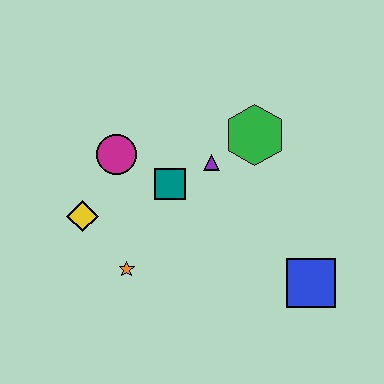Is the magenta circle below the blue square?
No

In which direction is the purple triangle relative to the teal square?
The purple triangle is to the right of the teal square.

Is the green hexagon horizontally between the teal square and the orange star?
No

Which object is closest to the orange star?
The yellow diamond is closest to the orange star.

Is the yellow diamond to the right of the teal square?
No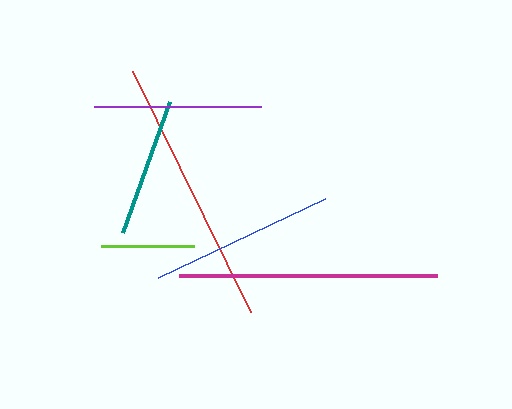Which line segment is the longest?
The red line is the longest at approximately 268 pixels.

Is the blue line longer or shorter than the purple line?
The blue line is longer than the purple line.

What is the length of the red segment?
The red segment is approximately 268 pixels long.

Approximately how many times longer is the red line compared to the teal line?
The red line is approximately 1.9 times the length of the teal line.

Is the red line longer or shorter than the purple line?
The red line is longer than the purple line.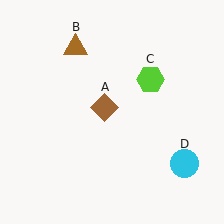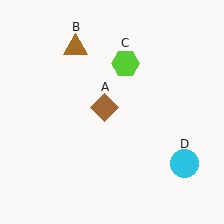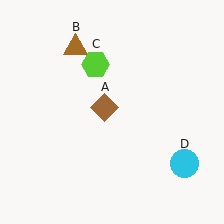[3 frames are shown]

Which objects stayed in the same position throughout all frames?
Brown diamond (object A) and brown triangle (object B) and cyan circle (object D) remained stationary.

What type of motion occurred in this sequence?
The lime hexagon (object C) rotated counterclockwise around the center of the scene.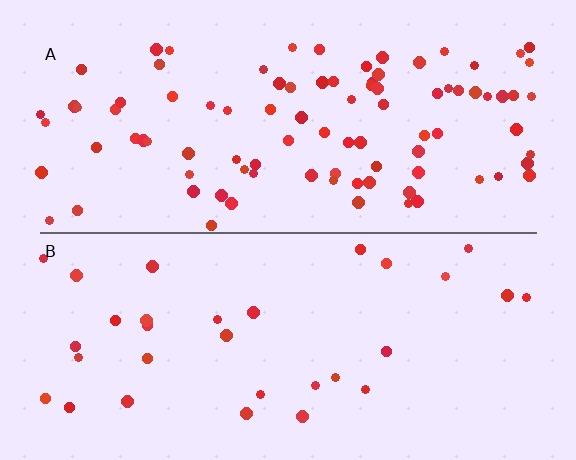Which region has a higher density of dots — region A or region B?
A (the top).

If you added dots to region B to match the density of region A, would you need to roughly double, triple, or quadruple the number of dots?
Approximately triple.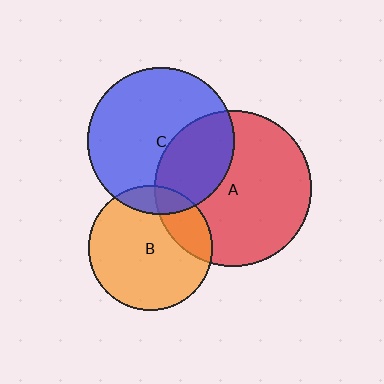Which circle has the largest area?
Circle A (red).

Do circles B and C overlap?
Yes.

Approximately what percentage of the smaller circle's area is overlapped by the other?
Approximately 15%.